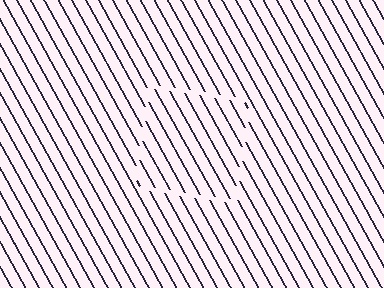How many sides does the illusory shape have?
4 sides — the line-ends trace a square.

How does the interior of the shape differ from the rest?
The interior of the shape contains the same grating, shifted by half a period — the contour is defined by the phase discontinuity where line-ends from the inner and outer gratings abut.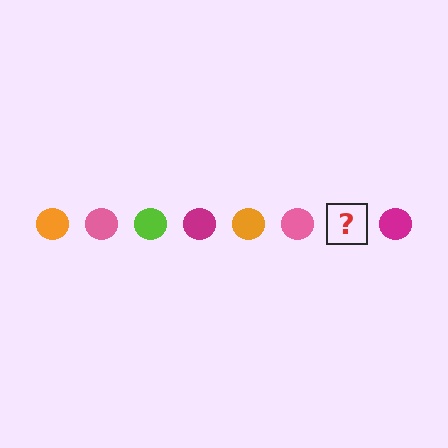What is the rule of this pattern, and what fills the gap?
The rule is that the pattern cycles through orange, pink, lime, magenta circles. The gap should be filled with a lime circle.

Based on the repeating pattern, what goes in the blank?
The blank should be a lime circle.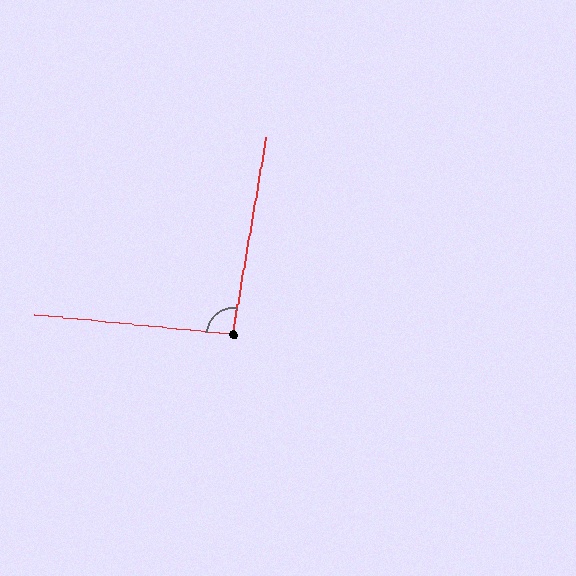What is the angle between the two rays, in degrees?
Approximately 94 degrees.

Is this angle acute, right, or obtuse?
It is approximately a right angle.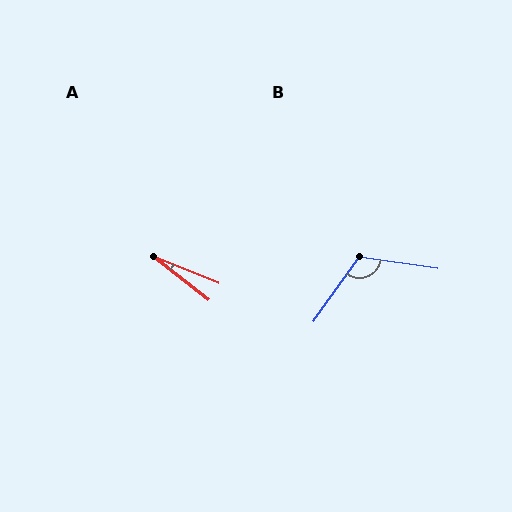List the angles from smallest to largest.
A (16°), B (117°).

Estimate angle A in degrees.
Approximately 16 degrees.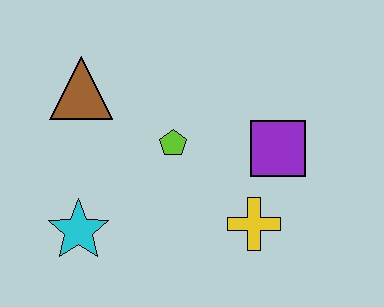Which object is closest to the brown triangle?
The lime pentagon is closest to the brown triangle.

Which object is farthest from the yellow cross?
The brown triangle is farthest from the yellow cross.